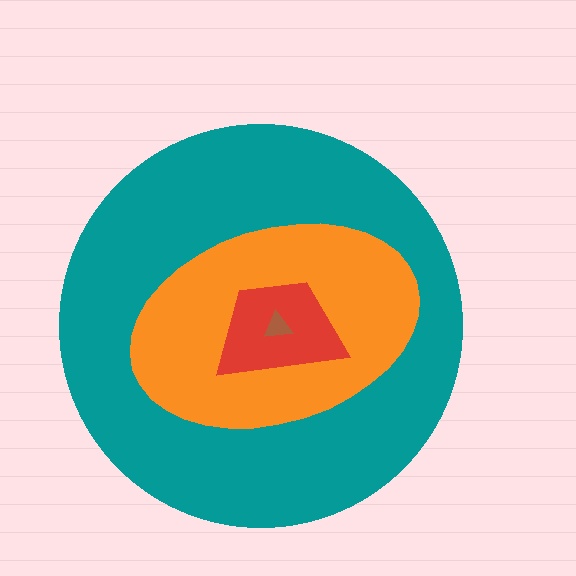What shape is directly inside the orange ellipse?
The red trapezoid.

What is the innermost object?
The brown triangle.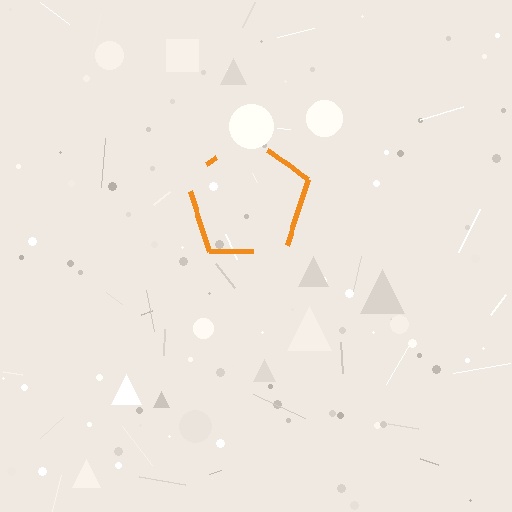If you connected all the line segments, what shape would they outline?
They would outline a pentagon.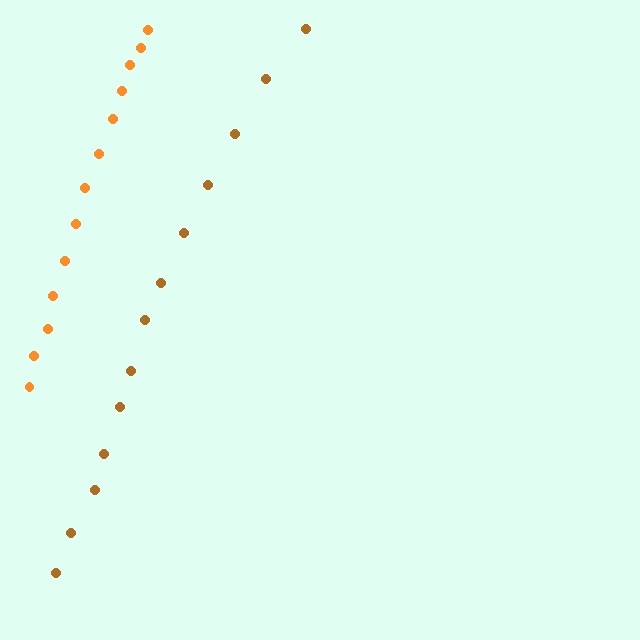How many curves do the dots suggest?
There are 2 distinct paths.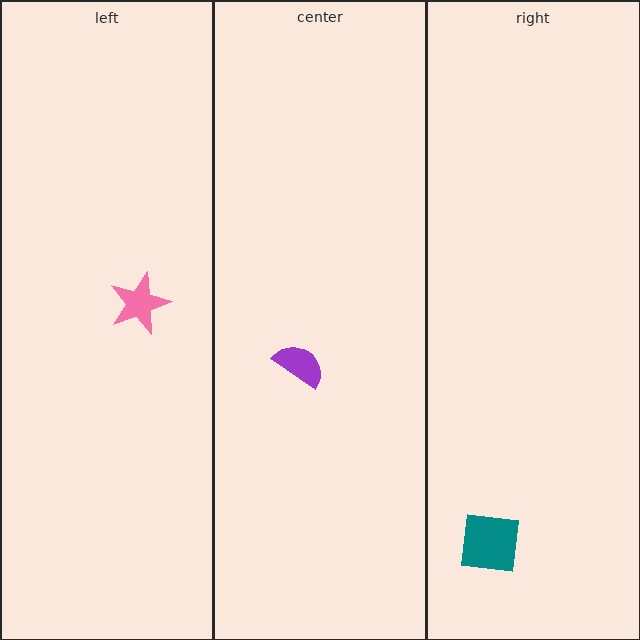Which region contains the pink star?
The left region.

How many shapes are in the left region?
1.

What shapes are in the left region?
The pink star.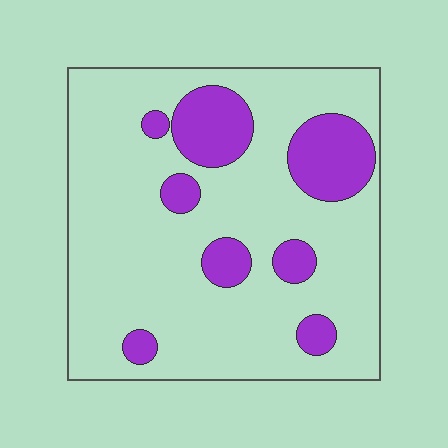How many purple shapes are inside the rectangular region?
8.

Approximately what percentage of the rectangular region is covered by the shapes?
Approximately 20%.